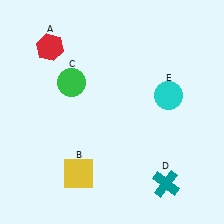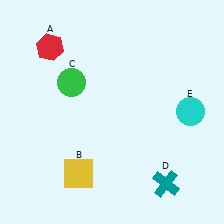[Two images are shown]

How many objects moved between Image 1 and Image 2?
1 object moved between the two images.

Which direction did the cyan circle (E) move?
The cyan circle (E) moved right.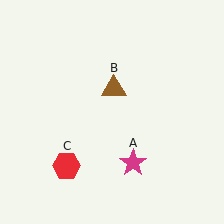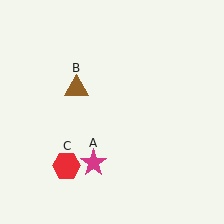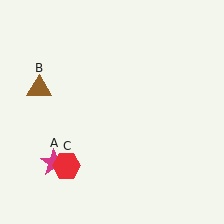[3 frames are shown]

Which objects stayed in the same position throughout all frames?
Red hexagon (object C) remained stationary.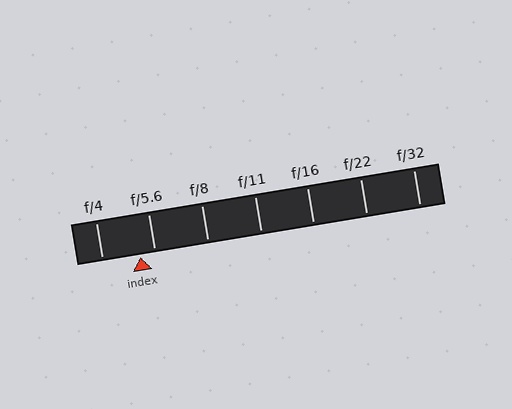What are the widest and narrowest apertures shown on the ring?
The widest aperture shown is f/4 and the narrowest is f/32.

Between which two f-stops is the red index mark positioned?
The index mark is between f/4 and f/5.6.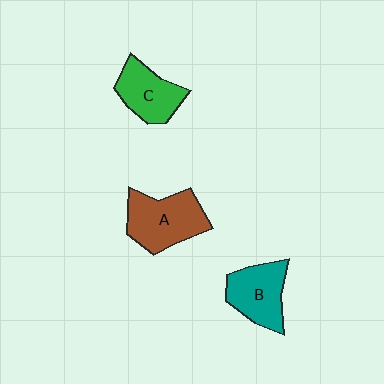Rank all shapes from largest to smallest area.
From largest to smallest: A (brown), B (teal), C (green).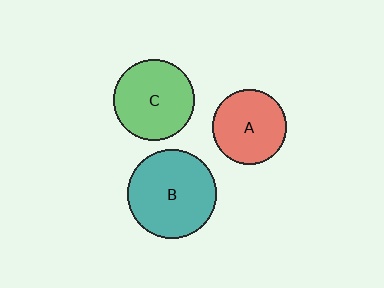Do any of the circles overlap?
No, none of the circles overlap.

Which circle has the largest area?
Circle B (teal).